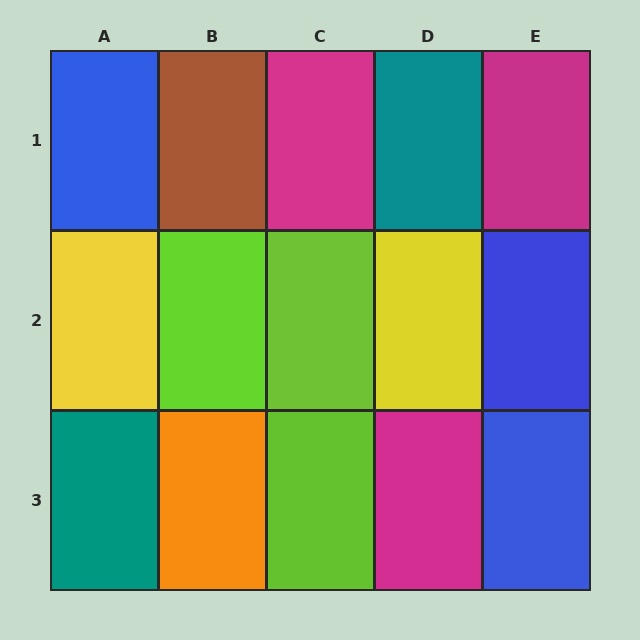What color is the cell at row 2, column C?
Lime.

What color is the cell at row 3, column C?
Lime.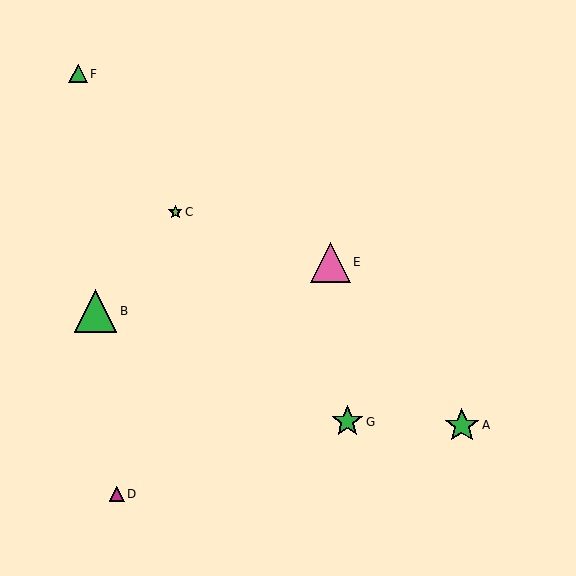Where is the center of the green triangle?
The center of the green triangle is at (96, 311).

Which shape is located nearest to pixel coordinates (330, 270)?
The pink triangle (labeled E) at (330, 262) is nearest to that location.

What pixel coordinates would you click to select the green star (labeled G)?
Click at (347, 422) to select the green star G.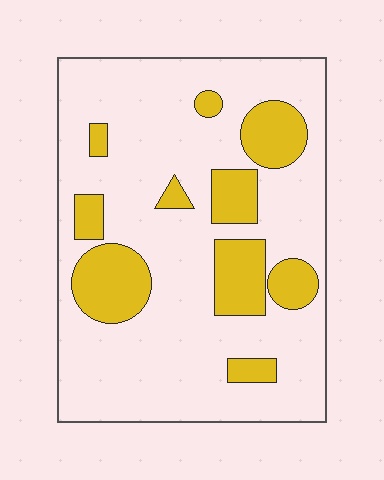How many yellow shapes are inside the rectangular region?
10.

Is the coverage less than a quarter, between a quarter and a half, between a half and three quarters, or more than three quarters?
Less than a quarter.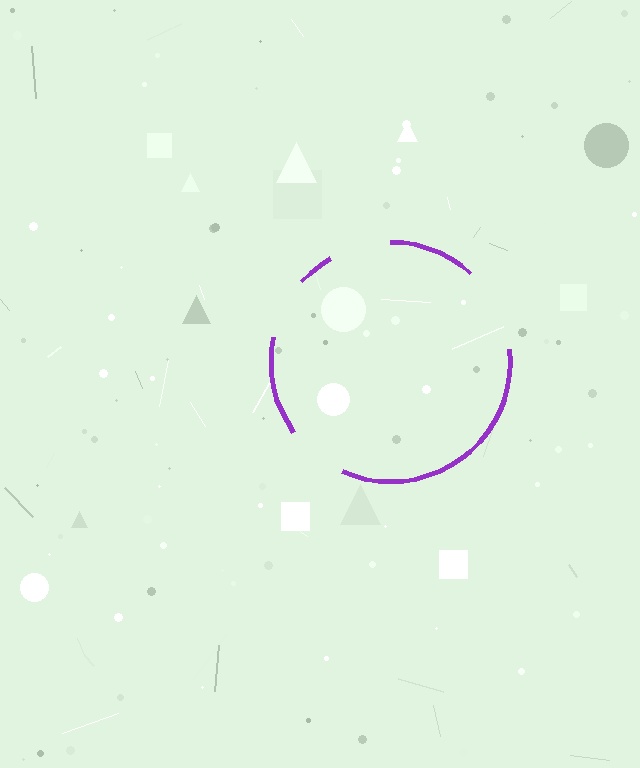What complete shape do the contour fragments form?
The contour fragments form a circle.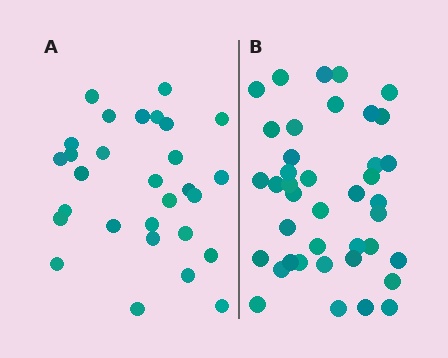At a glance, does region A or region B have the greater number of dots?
Region B (the right region) has more dots.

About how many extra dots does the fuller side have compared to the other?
Region B has roughly 12 or so more dots than region A.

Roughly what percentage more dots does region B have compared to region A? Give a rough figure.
About 40% more.